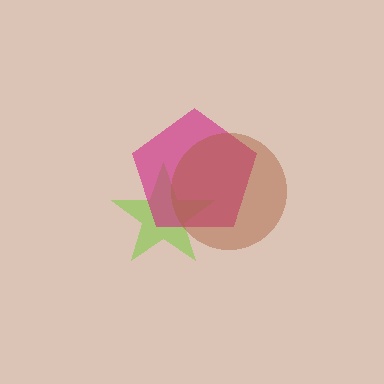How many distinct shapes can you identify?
There are 3 distinct shapes: a lime star, a magenta pentagon, a brown circle.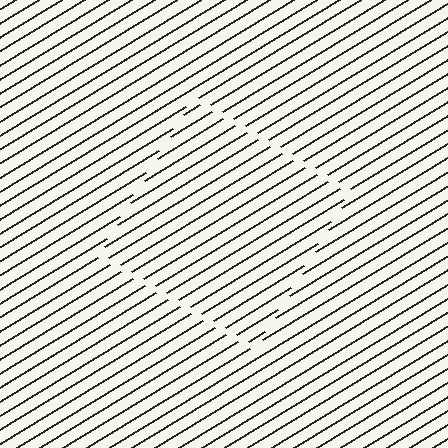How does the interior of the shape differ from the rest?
The interior of the shape contains the same grating, shifted by half a period — the contour is defined by the phase discontinuity where line-ends from the inner and outer gratings abut.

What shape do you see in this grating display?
An illusory square. The interior of the shape contains the same grating, shifted by half a period — the contour is defined by the phase discontinuity where line-ends from the inner and outer gratings abut.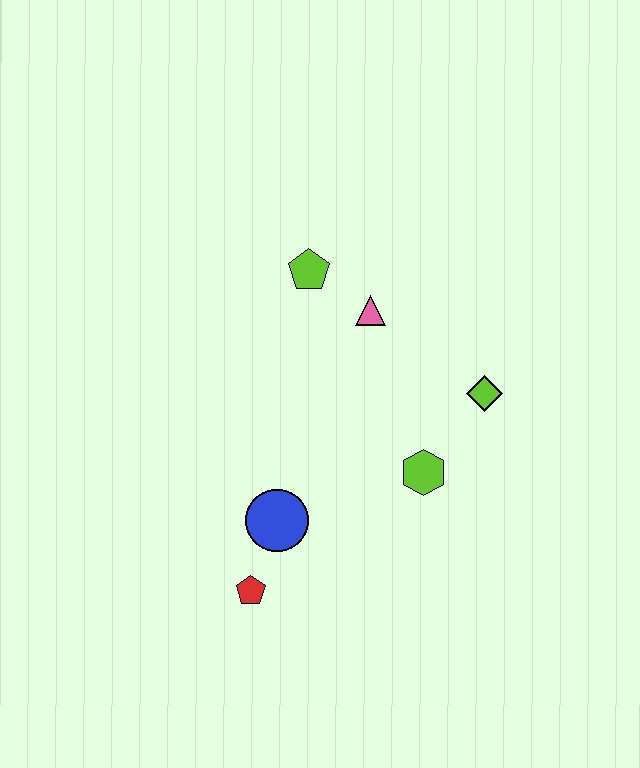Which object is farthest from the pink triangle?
The red pentagon is farthest from the pink triangle.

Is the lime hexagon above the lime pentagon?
No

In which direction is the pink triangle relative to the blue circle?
The pink triangle is above the blue circle.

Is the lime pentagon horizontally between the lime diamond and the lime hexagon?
No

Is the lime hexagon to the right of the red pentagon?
Yes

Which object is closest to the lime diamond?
The lime hexagon is closest to the lime diamond.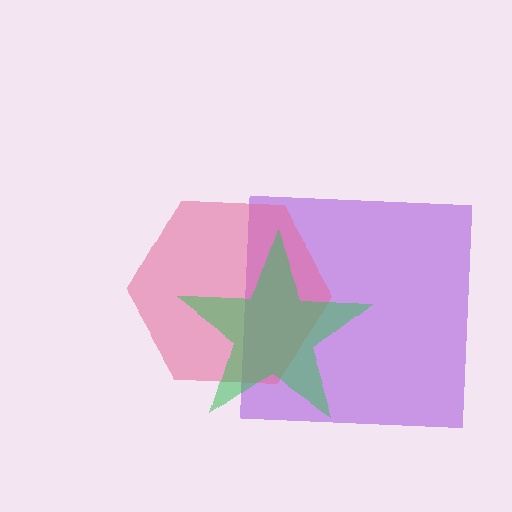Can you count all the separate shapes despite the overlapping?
Yes, there are 3 separate shapes.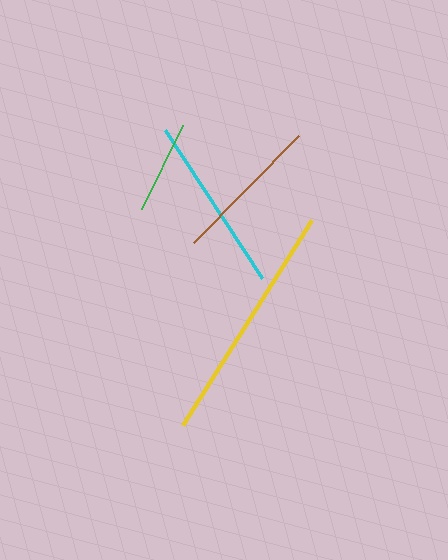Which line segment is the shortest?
The green line is the shortest at approximately 93 pixels.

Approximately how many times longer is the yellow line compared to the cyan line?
The yellow line is approximately 1.4 times the length of the cyan line.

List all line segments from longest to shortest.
From longest to shortest: yellow, cyan, brown, green.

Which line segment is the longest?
The yellow line is the longest at approximately 242 pixels.